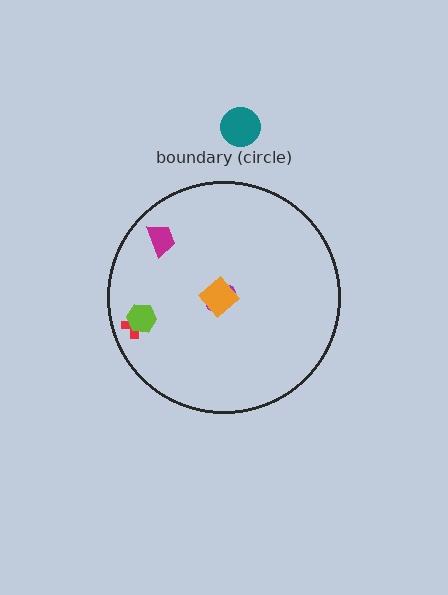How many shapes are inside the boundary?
5 inside, 1 outside.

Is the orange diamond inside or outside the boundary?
Inside.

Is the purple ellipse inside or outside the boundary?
Inside.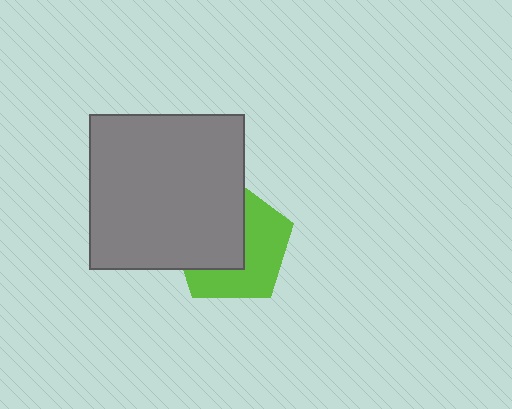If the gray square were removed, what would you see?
You would see the complete lime pentagon.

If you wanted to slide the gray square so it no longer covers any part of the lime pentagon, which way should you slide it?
Slide it left — that is the most direct way to separate the two shapes.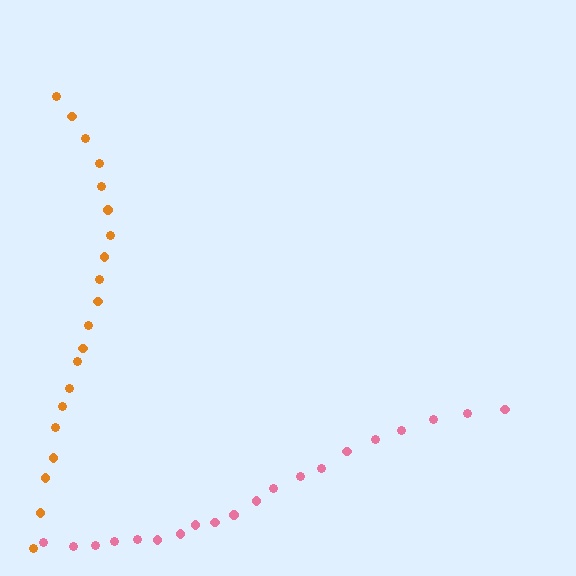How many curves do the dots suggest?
There are 2 distinct paths.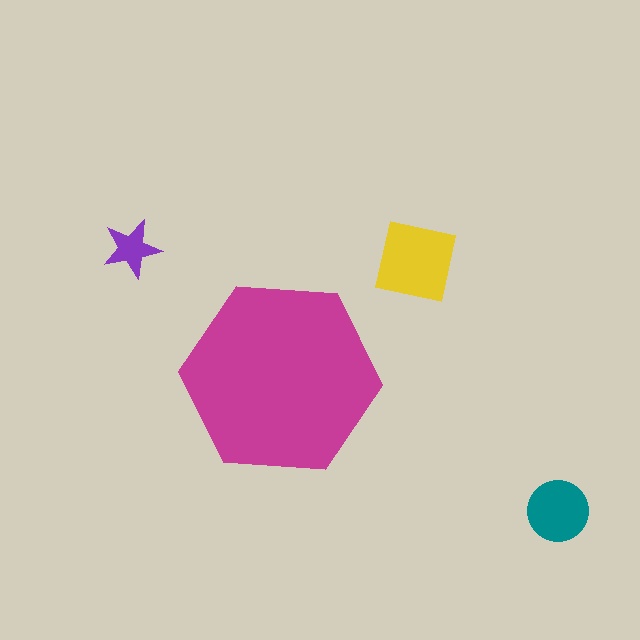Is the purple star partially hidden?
No, the purple star is fully visible.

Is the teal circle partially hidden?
No, the teal circle is fully visible.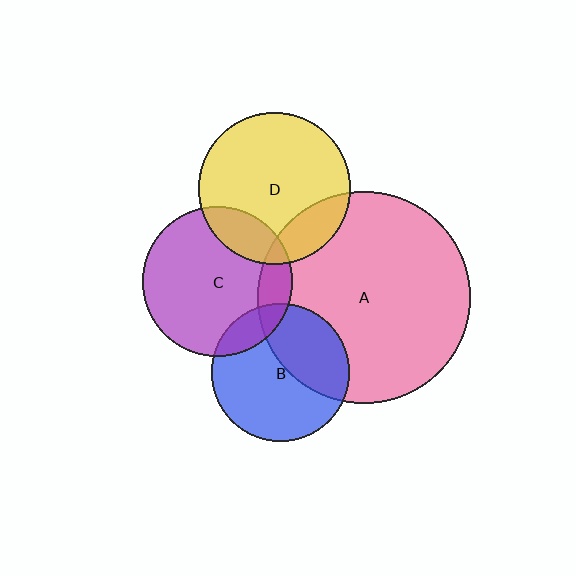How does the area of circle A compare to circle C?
Approximately 2.0 times.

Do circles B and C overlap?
Yes.